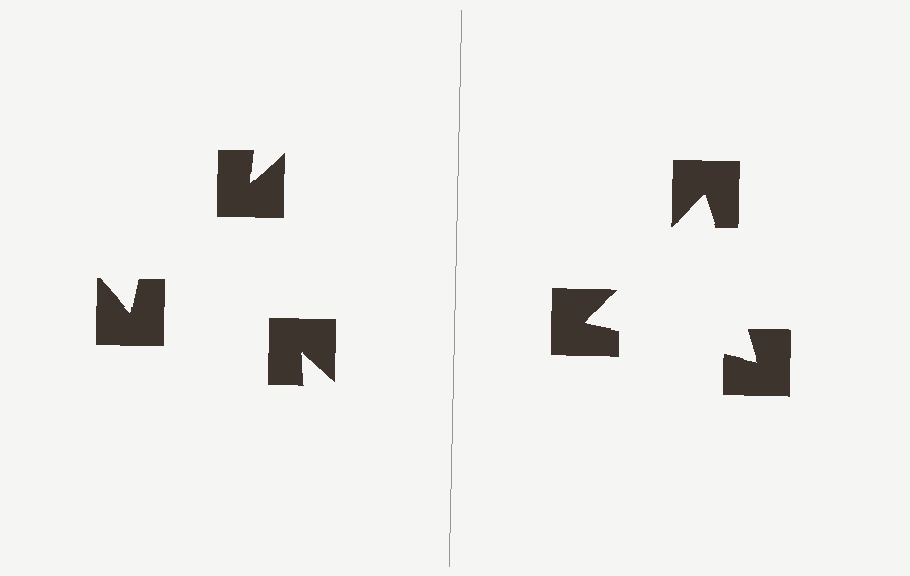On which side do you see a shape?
An illusory triangle appears on the right side. On the left side the wedge cuts are rotated, so no coherent shape forms.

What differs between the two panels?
The notched squares are positioned identically on both sides; only the wedge orientations differ. On the right they align to a triangle; on the left they are misaligned.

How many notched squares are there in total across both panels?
6 — 3 on each side.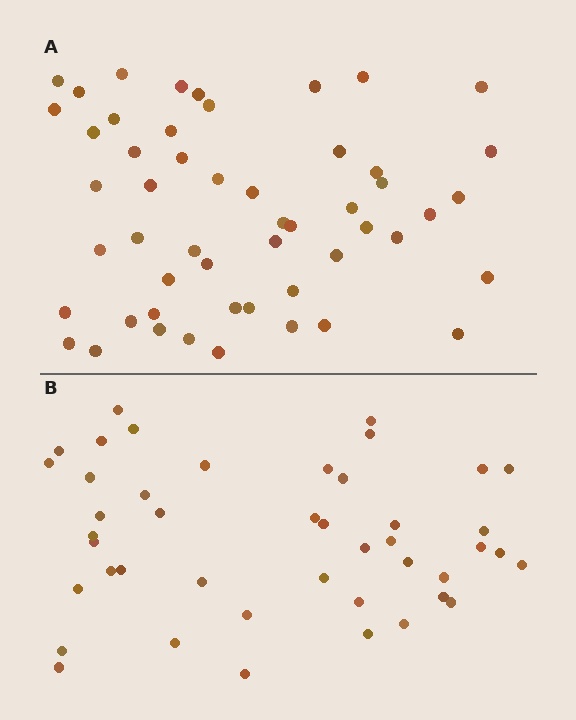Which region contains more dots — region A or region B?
Region A (the top region) has more dots.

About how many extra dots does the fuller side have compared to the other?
Region A has roughly 8 or so more dots than region B.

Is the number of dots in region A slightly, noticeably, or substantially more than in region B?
Region A has only slightly more — the two regions are fairly close. The ratio is roughly 1.2 to 1.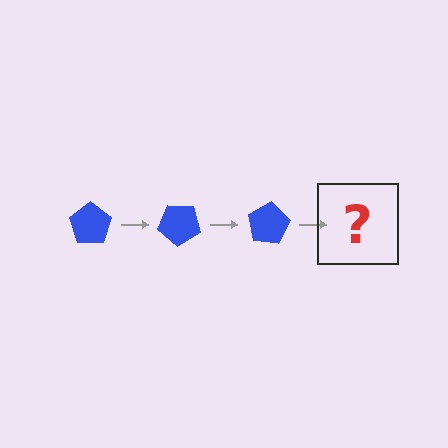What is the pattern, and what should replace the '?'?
The pattern is that the pentagon rotates 40 degrees each step. The '?' should be a blue pentagon rotated 120 degrees.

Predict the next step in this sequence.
The next step is a blue pentagon rotated 120 degrees.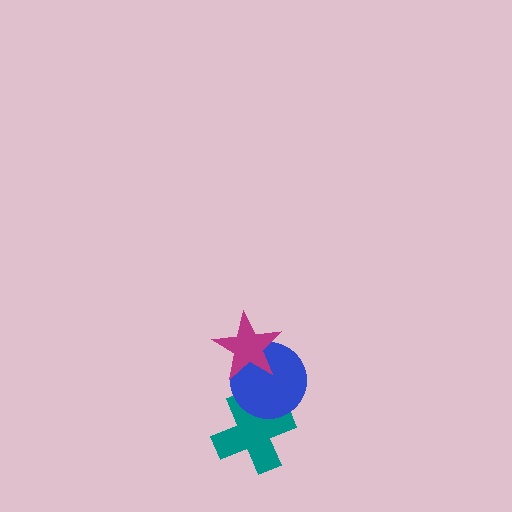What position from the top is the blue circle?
The blue circle is 2nd from the top.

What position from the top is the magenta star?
The magenta star is 1st from the top.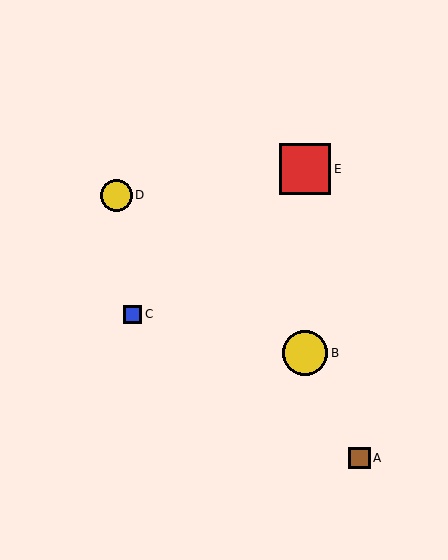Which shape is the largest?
The red square (labeled E) is the largest.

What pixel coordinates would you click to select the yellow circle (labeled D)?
Click at (116, 196) to select the yellow circle D.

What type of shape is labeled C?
Shape C is a blue square.